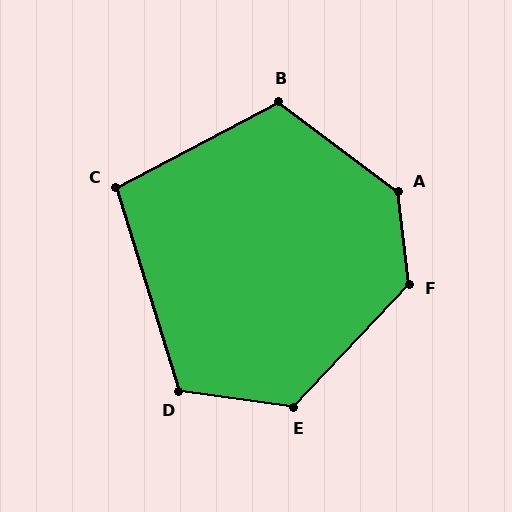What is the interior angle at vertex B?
Approximately 115 degrees (obtuse).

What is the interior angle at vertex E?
Approximately 125 degrees (obtuse).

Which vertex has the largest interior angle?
A, at approximately 134 degrees.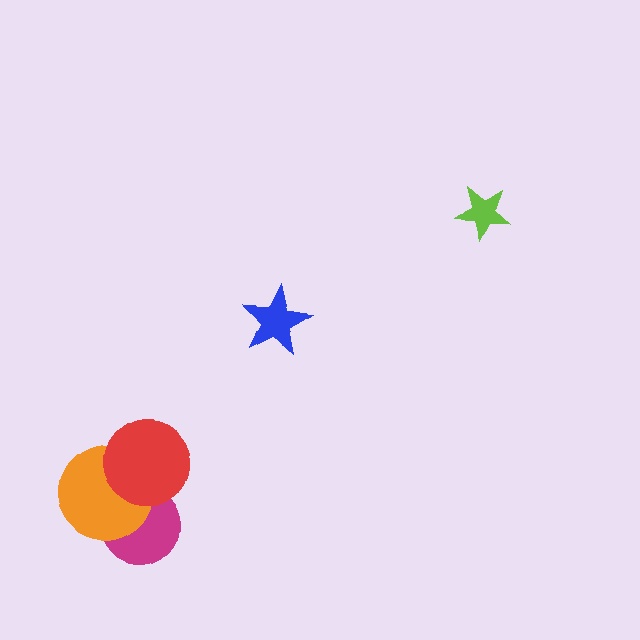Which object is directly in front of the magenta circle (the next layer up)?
The orange circle is directly in front of the magenta circle.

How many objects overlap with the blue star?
0 objects overlap with the blue star.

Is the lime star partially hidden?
No, no other shape covers it.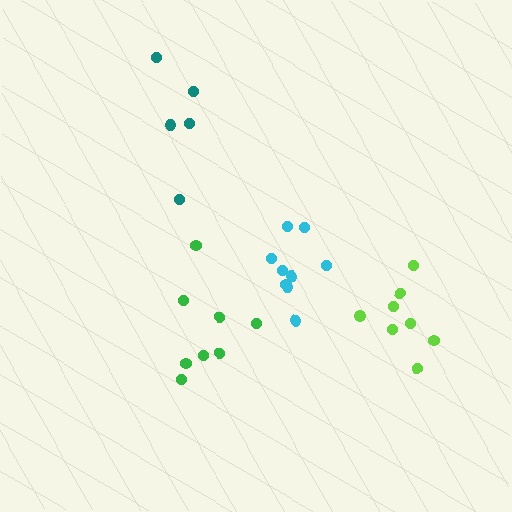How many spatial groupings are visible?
There are 4 spatial groupings.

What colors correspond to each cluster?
The clusters are colored: green, lime, teal, cyan.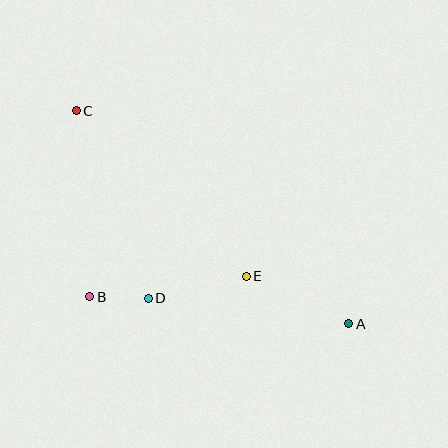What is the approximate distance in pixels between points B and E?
The distance between B and E is approximately 158 pixels.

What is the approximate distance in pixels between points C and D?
The distance between C and D is approximately 201 pixels.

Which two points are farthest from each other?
Points A and C are farthest from each other.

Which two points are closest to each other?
Points B and D are closest to each other.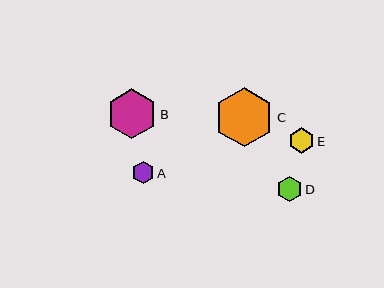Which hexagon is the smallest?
Hexagon A is the smallest with a size of approximately 23 pixels.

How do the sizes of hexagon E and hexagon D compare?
Hexagon E and hexagon D are approximately the same size.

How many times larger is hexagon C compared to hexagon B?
Hexagon C is approximately 1.2 times the size of hexagon B.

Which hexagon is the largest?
Hexagon C is the largest with a size of approximately 59 pixels.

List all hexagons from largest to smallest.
From largest to smallest: C, B, E, D, A.